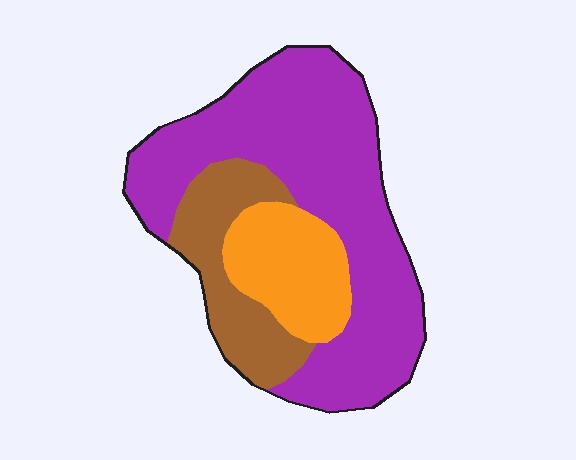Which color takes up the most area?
Purple, at roughly 60%.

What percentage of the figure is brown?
Brown covers about 20% of the figure.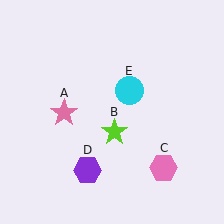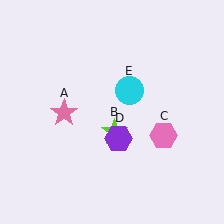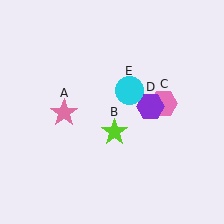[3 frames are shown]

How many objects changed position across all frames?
2 objects changed position: pink hexagon (object C), purple hexagon (object D).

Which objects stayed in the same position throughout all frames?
Pink star (object A) and lime star (object B) and cyan circle (object E) remained stationary.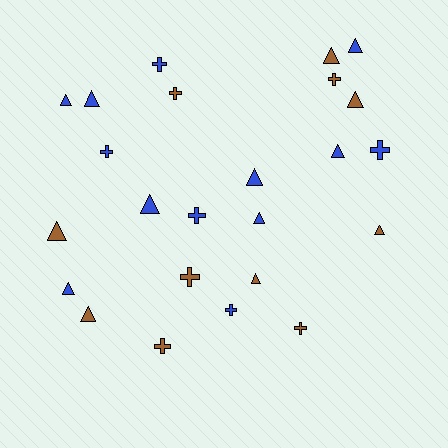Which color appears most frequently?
Blue, with 13 objects.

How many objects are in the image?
There are 24 objects.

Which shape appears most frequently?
Triangle, with 14 objects.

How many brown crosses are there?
There are 5 brown crosses.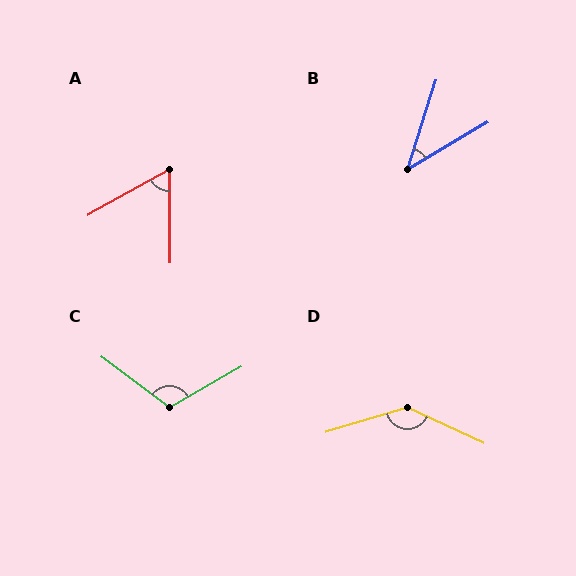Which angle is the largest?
D, at approximately 138 degrees.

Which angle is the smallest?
B, at approximately 41 degrees.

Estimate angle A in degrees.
Approximately 61 degrees.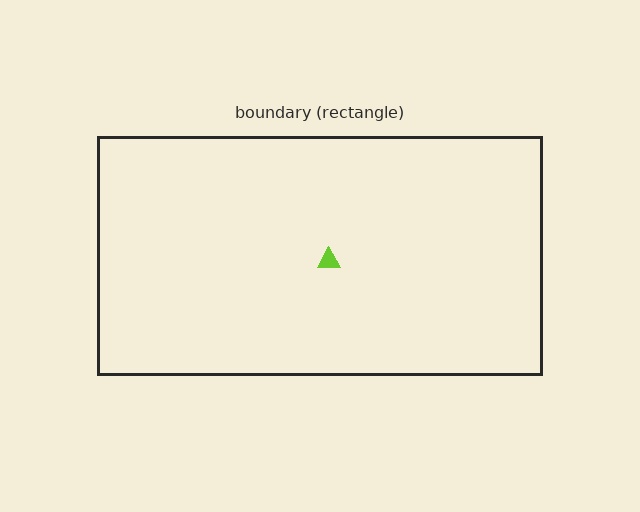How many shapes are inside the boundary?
1 inside, 0 outside.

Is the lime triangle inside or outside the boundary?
Inside.